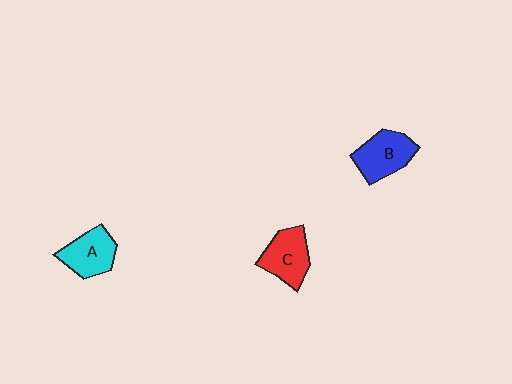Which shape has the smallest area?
Shape A (cyan).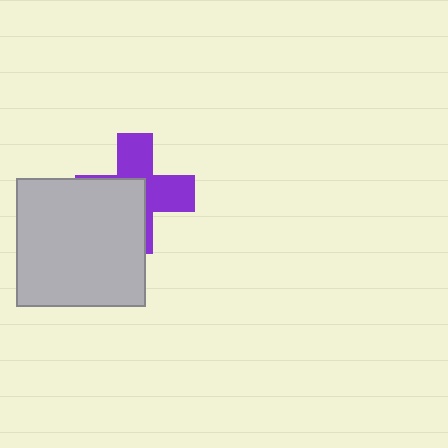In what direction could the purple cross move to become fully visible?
The purple cross could move toward the upper-right. That would shift it out from behind the light gray square entirely.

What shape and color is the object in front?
The object in front is a light gray square.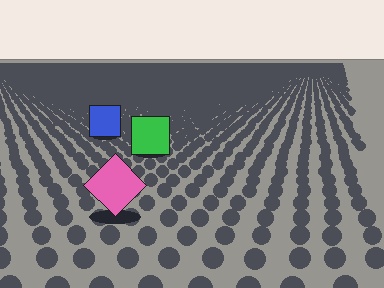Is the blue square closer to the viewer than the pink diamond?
No. The pink diamond is closer — you can tell from the texture gradient: the ground texture is coarser near it.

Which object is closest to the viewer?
The pink diamond is closest. The texture marks near it are larger and more spread out.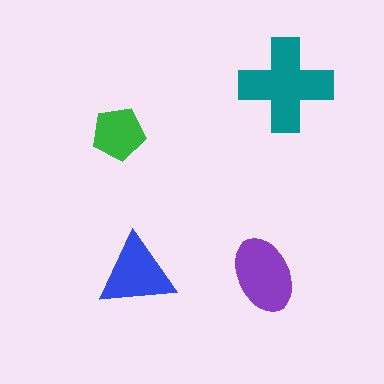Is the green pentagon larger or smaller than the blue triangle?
Smaller.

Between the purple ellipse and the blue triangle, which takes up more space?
The purple ellipse.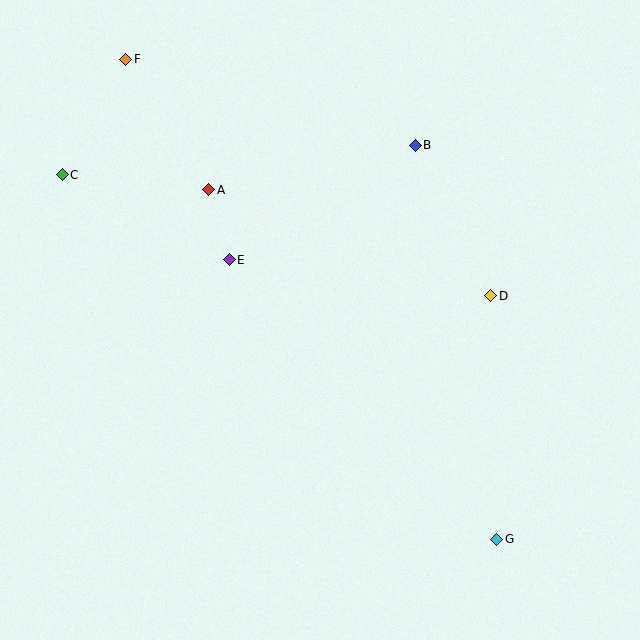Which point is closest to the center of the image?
Point E at (229, 260) is closest to the center.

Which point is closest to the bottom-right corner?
Point G is closest to the bottom-right corner.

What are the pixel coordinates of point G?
Point G is at (497, 539).